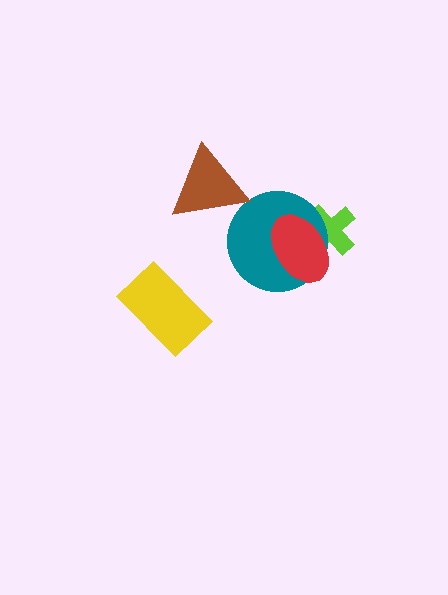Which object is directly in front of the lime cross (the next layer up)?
The teal circle is directly in front of the lime cross.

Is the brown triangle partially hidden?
No, no other shape covers it.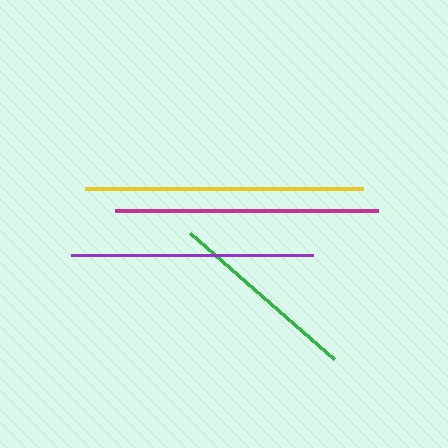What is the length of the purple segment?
The purple segment is approximately 242 pixels long.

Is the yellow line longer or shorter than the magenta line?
The yellow line is longer than the magenta line.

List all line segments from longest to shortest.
From longest to shortest: yellow, magenta, purple, green.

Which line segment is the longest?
The yellow line is the longest at approximately 278 pixels.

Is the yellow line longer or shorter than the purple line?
The yellow line is longer than the purple line.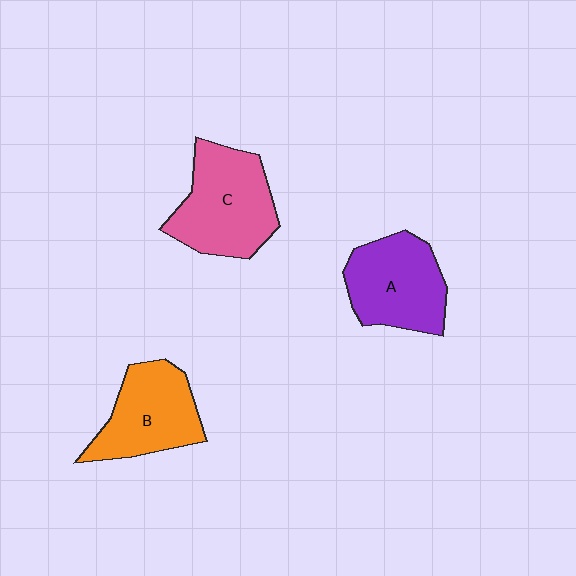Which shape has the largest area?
Shape C (pink).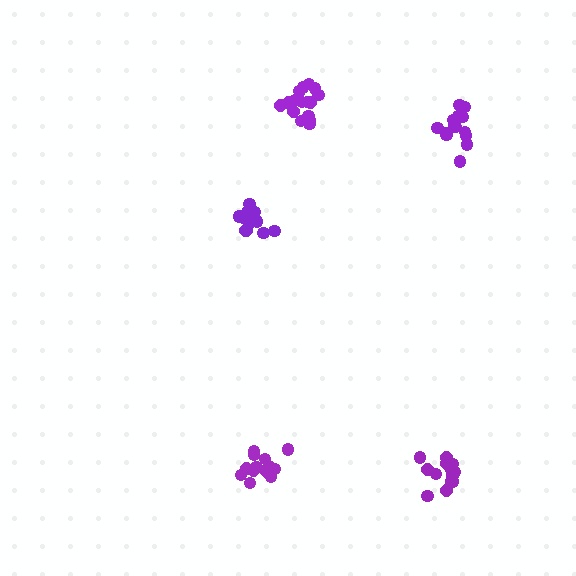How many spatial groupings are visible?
There are 5 spatial groupings.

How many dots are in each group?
Group 1: 13 dots, Group 2: 13 dots, Group 3: 14 dots, Group 4: 13 dots, Group 5: 16 dots (69 total).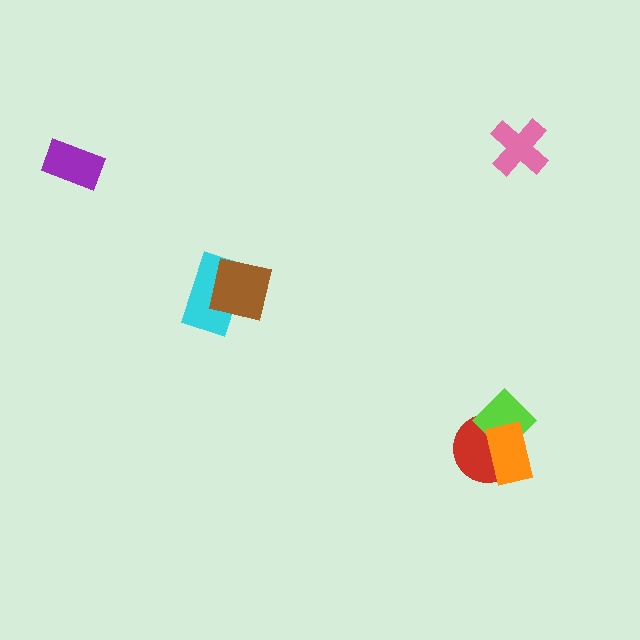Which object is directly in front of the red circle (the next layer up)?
The lime diamond is directly in front of the red circle.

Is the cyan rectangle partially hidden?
Yes, it is partially covered by another shape.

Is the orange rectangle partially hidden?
No, no other shape covers it.